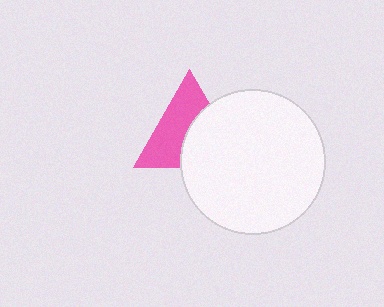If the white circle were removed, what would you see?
You would see the complete pink triangle.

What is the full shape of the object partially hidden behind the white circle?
The partially hidden object is a pink triangle.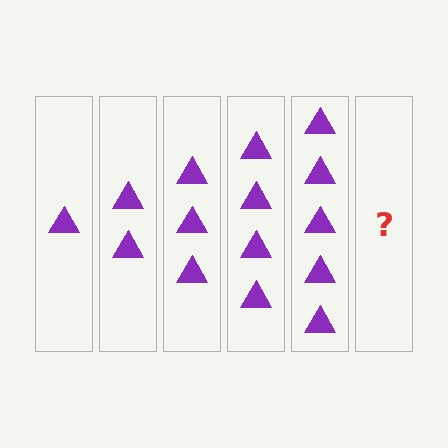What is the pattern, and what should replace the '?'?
The pattern is that each step adds one more triangle. The '?' should be 6 triangles.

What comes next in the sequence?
The next element should be 6 triangles.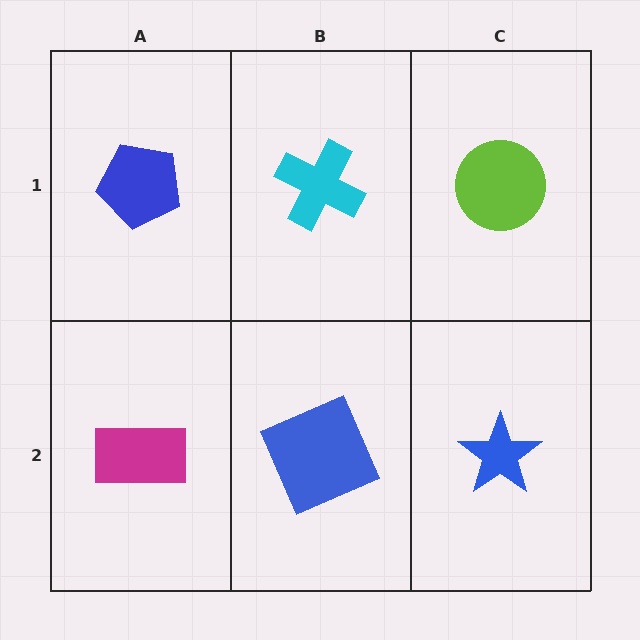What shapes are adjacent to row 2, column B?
A cyan cross (row 1, column B), a magenta rectangle (row 2, column A), a blue star (row 2, column C).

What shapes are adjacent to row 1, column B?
A blue square (row 2, column B), a blue pentagon (row 1, column A), a lime circle (row 1, column C).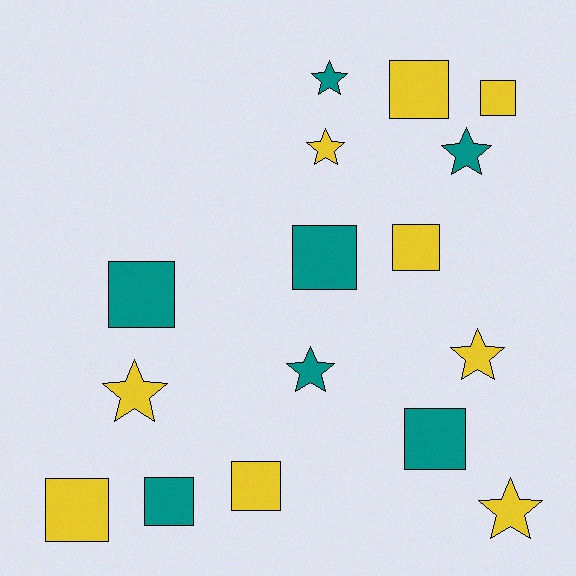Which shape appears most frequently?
Square, with 9 objects.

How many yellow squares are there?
There are 5 yellow squares.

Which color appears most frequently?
Yellow, with 9 objects.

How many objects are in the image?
There are 16 objects.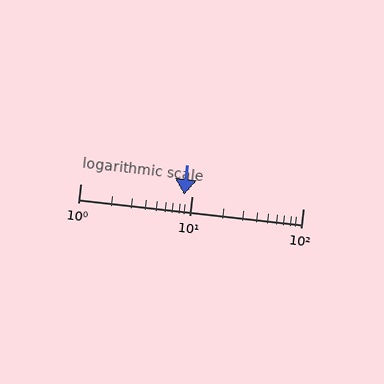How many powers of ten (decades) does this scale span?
The scale spans 2 decades, from 1 to 100.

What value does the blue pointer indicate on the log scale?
The pointer indicates approximately 8.5.